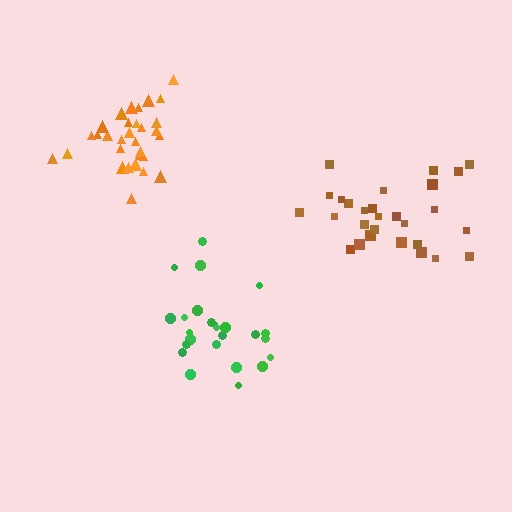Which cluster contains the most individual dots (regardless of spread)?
Orange (31).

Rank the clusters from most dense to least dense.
orange, brown, green.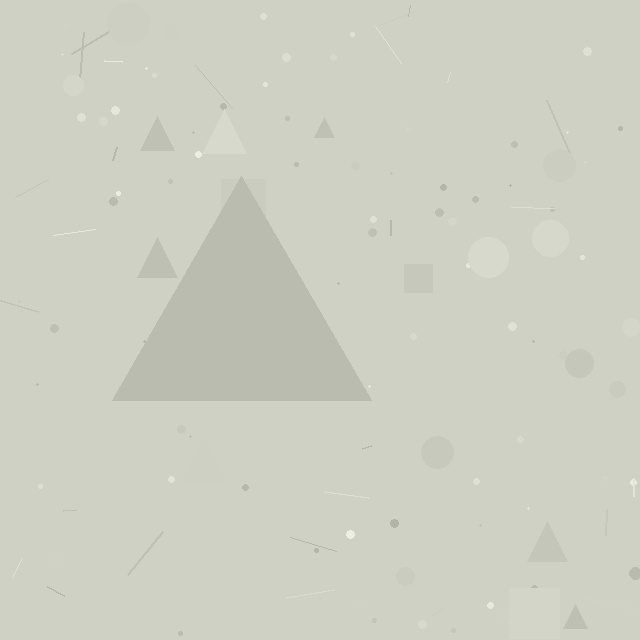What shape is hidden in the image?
A triangle is hidden in the image.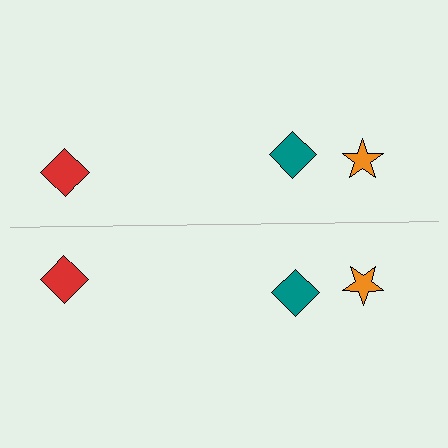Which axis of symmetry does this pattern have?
The pattern has a horizontal axis of symmetry running through the center of the image.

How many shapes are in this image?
There are 6 shapes in this image.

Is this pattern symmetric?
Yes, this pattern has bilateral (reflection) symmetry.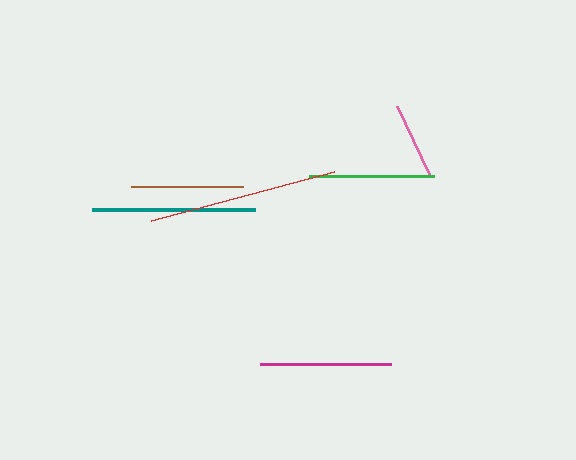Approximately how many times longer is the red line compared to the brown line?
The red line is approximately 1.7 times the length of the brown line.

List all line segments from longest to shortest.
From longest to shortest: red, teal, magenta, green, brown, pink.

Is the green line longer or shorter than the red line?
The red line is longer than the green line.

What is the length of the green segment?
The green segment is approximately 125 pixels long.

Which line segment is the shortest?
The pink line is the shortest at approximately 75 pixels.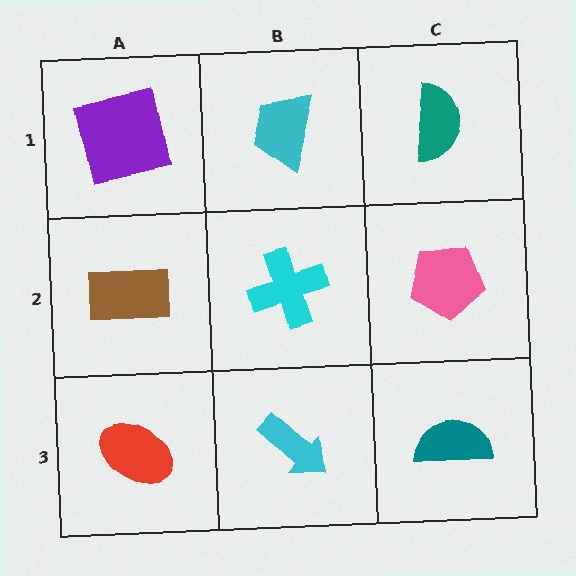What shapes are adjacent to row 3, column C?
A pink pentagon (row 2, column C), a cyan arrow (row 3, column B).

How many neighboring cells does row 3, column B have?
3.